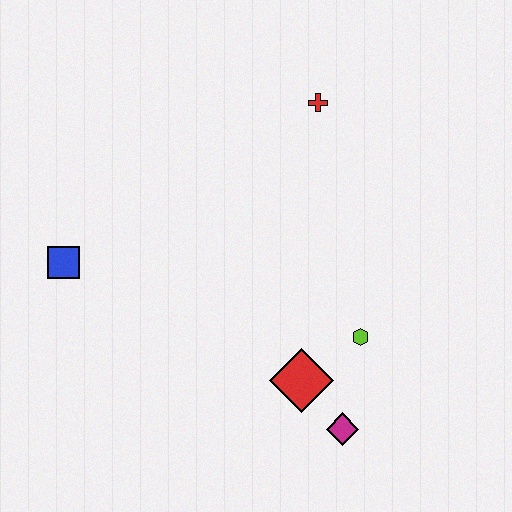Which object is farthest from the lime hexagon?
The blue square is farthest from the lime hexagon.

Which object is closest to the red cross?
The lime hexagon is closest to the red cross.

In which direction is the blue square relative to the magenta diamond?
The blue square is to the left of the magenta diamond.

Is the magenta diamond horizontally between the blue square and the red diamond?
No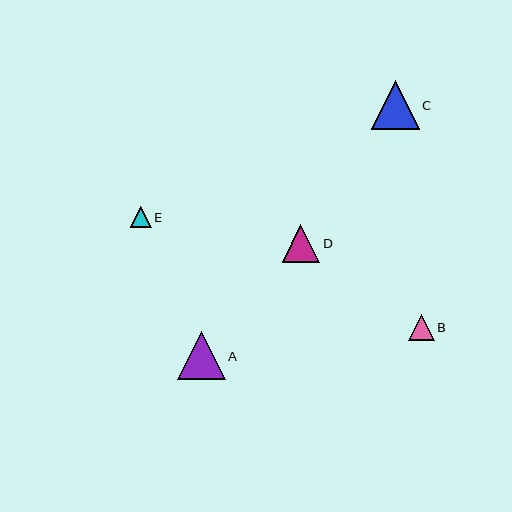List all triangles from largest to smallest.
From largest to smallest: C, A, D, B, E.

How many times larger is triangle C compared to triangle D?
Triangle C is approximately 1.3 times the size of triangle D.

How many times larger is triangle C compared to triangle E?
Triangle C is approximately 2.3 times the size of triangle E.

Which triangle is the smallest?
Triangle E is the smallest with a size of approximately 21 pixels.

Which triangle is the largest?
Triangle C is the largest with a size of approximately 48 pixels.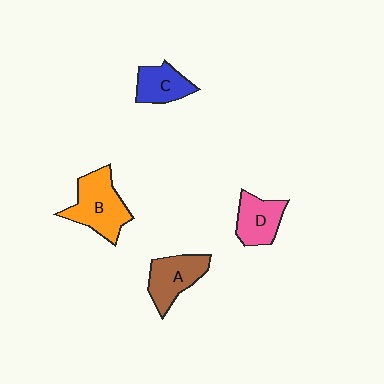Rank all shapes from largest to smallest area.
From largest to smallest: B (orange), A (brown), D (pink), C (blue).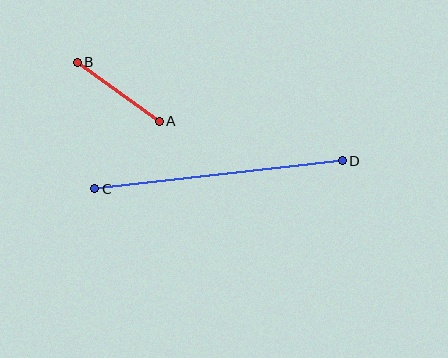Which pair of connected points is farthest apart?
Points C and D are farthest apart.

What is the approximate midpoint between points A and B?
The midpoint is at approximately (118, 92) pixels.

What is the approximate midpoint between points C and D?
The midpoint is at approximately (219, 175) pixels.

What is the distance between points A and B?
The distance is approximately 101 pixels.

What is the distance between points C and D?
The distance is approximately 249 pixels.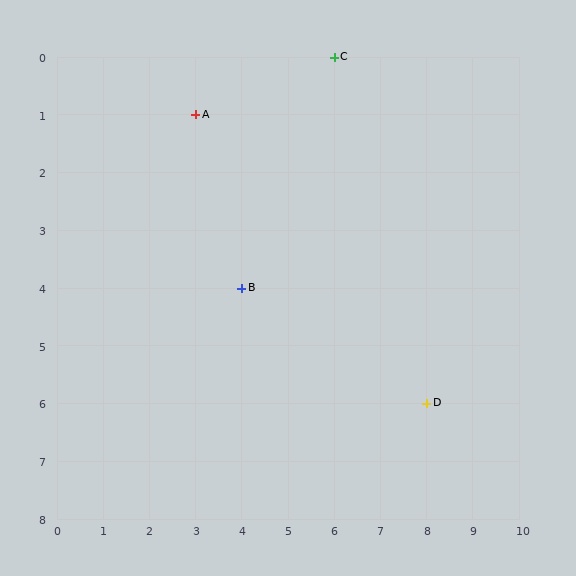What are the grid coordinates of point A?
Point A is at grid coordinates (3, 1).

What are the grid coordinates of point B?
Point B is at grid coordinates (4, 4).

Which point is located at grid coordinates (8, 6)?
Point D is at (8, 6).